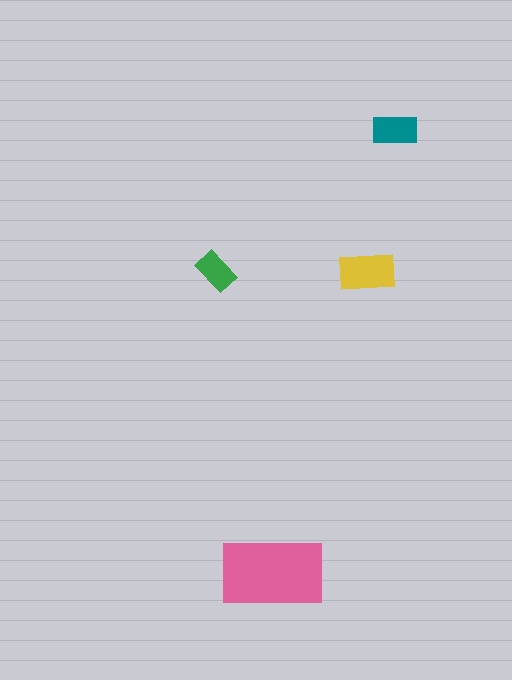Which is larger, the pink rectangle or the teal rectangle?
The pink one.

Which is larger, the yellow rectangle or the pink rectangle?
The pink one.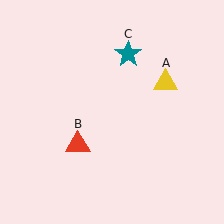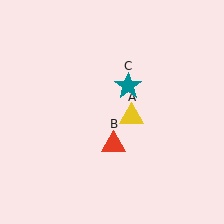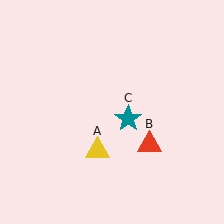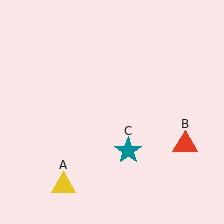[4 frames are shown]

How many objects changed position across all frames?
3 objects changed position: yellow triangle (object A), red triangle (object B), teal star (object C).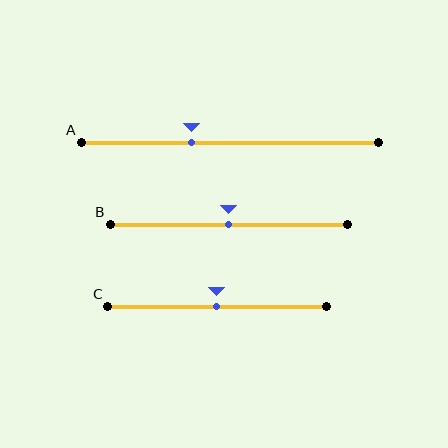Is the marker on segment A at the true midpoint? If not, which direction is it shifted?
No, the marker on segment A is shifted to the left by about 13% of the segment length.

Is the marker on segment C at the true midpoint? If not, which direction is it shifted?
Yes, the marker on segment C is at the true midpoint.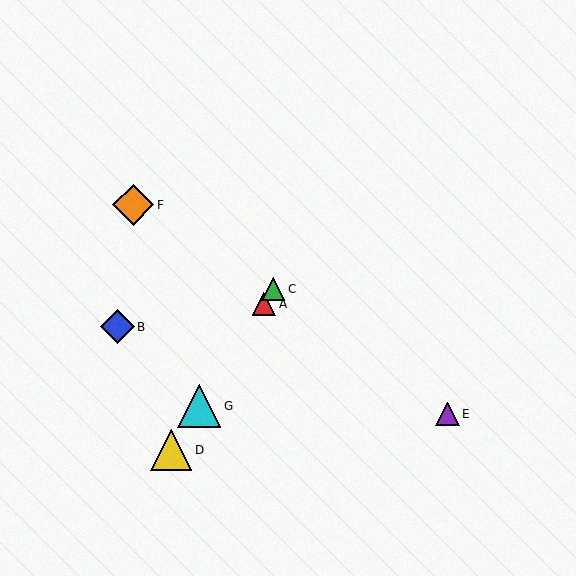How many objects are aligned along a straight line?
4 objects (A, C, D, G) are aligned along a straight line.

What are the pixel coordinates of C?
Object C is at (273, 289).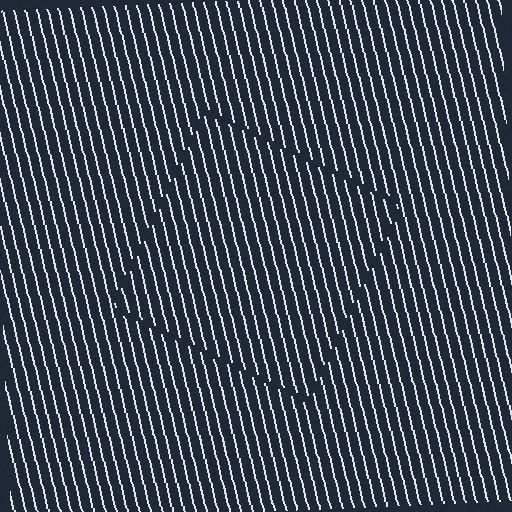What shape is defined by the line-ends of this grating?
An illusory square. The interior of the shape contains the same grating, shifted by half a period — the contour is defined by the phase discontinuity where line-ends from the inner and outer gratings abut.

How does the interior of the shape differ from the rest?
The interior of the shape contains the same grating, shifted by half a period — the contour is defined by the phase discontinuity where line-ends from the inner and outer gratings abut.